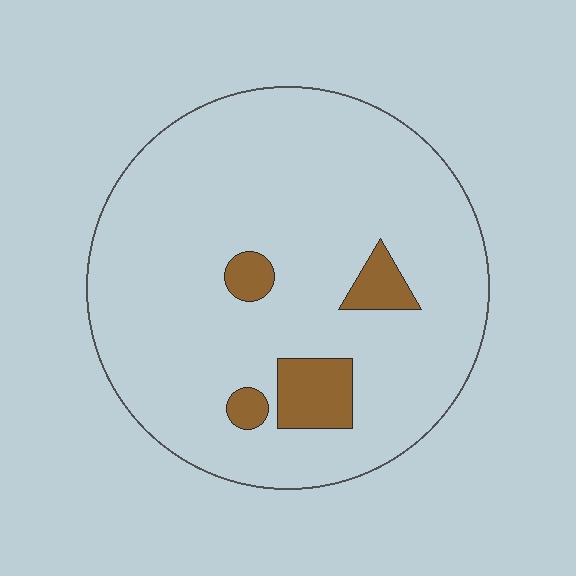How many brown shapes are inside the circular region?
4.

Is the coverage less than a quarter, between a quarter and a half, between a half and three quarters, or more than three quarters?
Less than a quarter.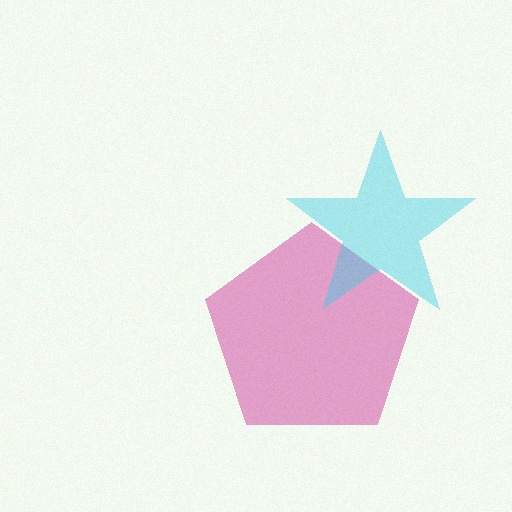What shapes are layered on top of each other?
The layered shapes are: a magenta pentagon, a cyan star.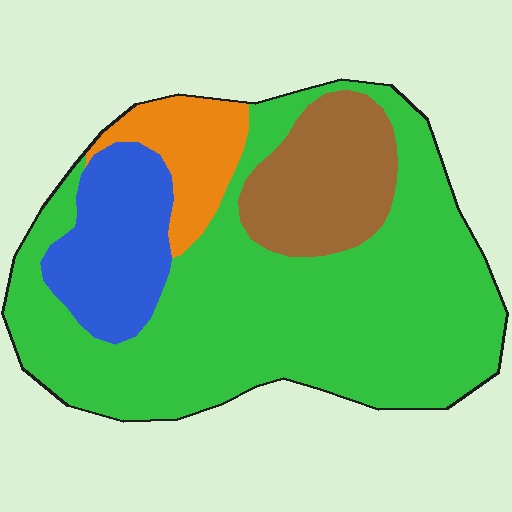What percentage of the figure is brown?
Brown covers about 15% of the figure.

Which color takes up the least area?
Orange, at roughly 10%.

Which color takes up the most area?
Green, at roughly 60%.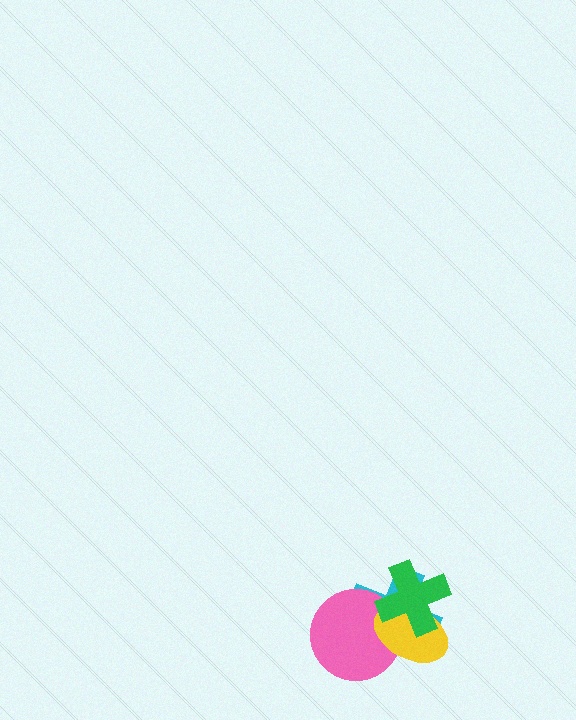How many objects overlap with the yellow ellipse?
3 objects overlap with the yellow ellipse.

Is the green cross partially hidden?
No, no other shape covers it.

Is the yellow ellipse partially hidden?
Yes, it is partially covered by another shape.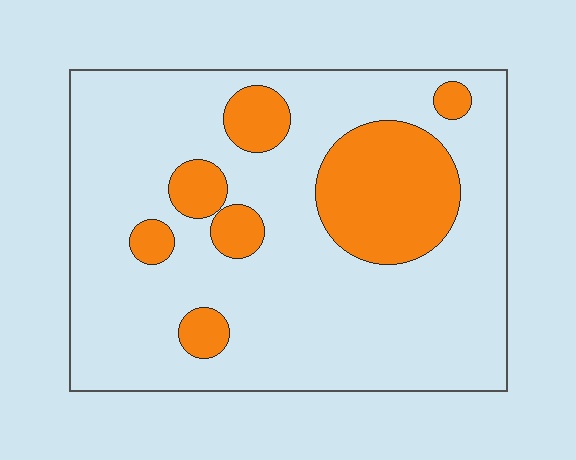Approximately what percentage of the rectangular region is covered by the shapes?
Approximately 20%.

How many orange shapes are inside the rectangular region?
7.